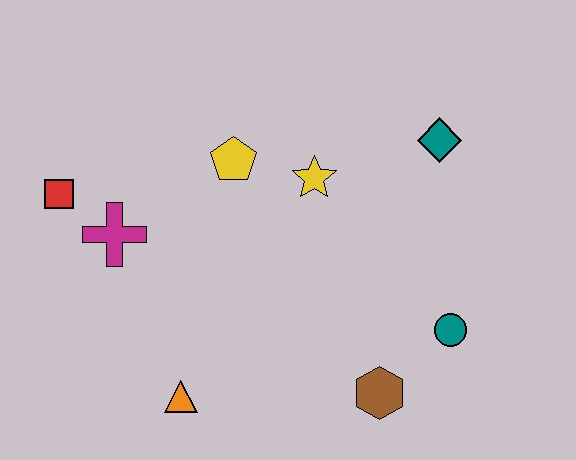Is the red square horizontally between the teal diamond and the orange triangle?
No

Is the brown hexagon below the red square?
Yes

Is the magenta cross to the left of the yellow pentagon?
Yes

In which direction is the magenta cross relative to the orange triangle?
The magenta cross is above the orange triangle.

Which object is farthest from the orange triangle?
The teal diamond is farthest from the orange triangle.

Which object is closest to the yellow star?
The yellow pentagon is closest to the yellow star.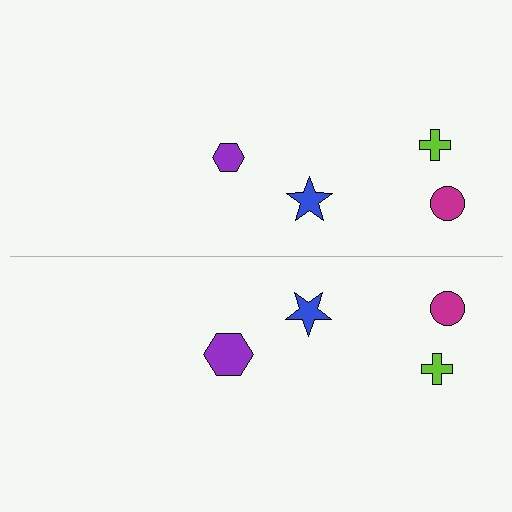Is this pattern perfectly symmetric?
No, the pattern is not perfectly symmetric. The purple hexagon on the bottom side has a different size than its mirror counterpart.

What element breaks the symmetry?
The purple hexagon on the bottom side has a different size than its mirror counterpart.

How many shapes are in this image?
There are 8 shapes in this image.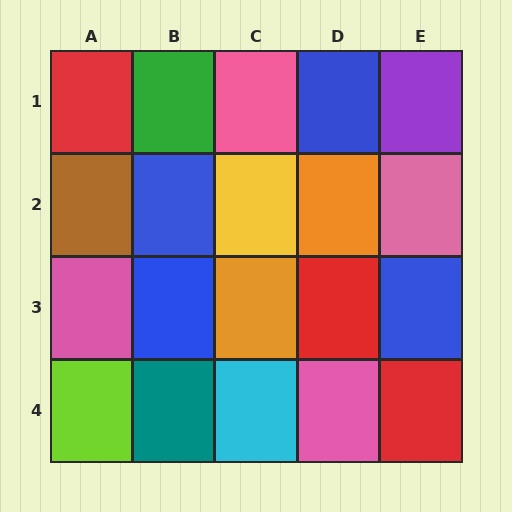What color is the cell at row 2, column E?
Pink.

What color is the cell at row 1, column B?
Green.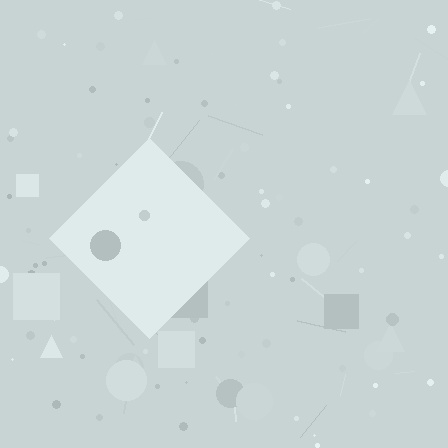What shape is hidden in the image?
A diamond is hidden in the image.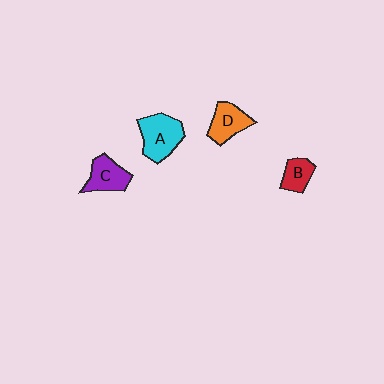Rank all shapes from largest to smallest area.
From largest to smallest: A (cyan), C (purple), D (orange), B (red).